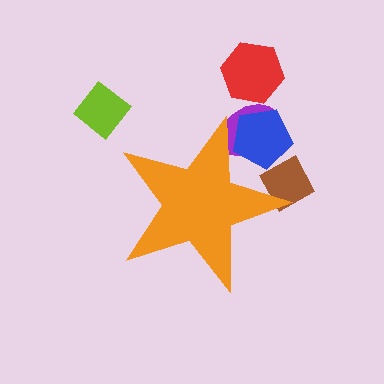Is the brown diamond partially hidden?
Yes, the brown diamond is partially hidden behind the orange star.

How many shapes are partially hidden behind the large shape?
3 shapes are partially hidden.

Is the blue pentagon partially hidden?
Yes, the blue pentagon is partially hidden behind the orange star.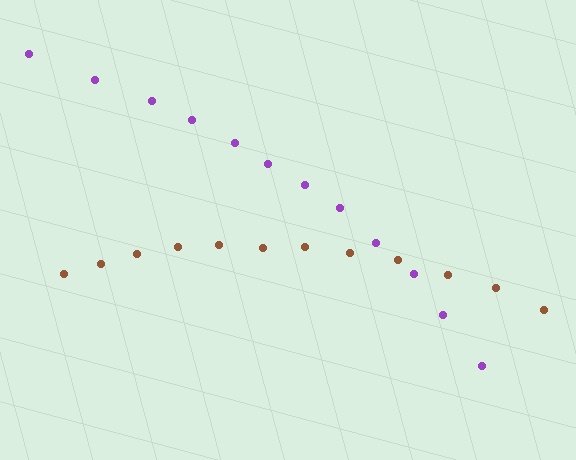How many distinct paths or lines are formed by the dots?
There are 2 distinct paths.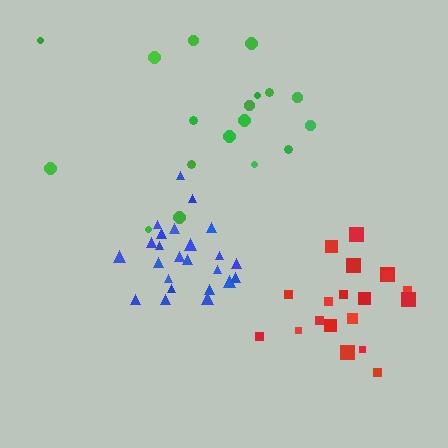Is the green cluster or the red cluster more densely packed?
Red.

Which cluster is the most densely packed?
Blue.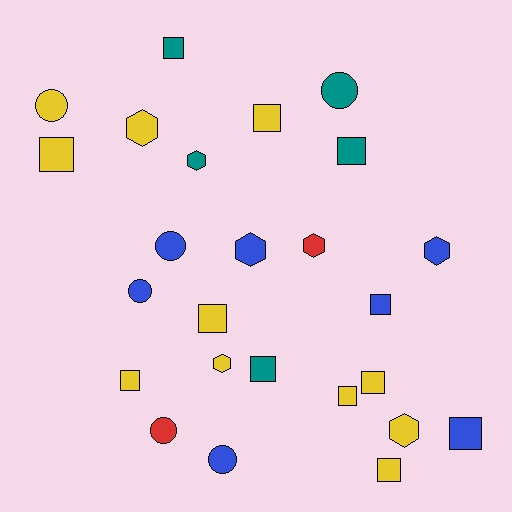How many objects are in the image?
There are 25 objects.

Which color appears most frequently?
Yellow, with 11 objects.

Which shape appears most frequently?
Square, with 12 objects.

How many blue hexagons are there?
There are 2 blue hexagons.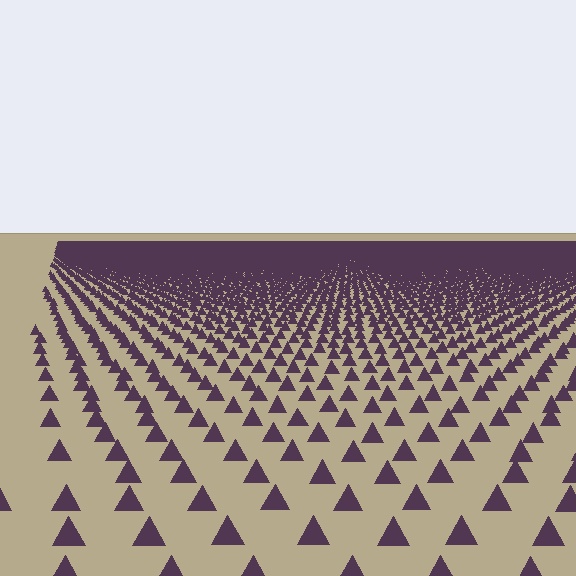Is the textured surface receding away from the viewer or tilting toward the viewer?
The surface is receding away from the viewer. Texture elements get smaller and denser toward the top.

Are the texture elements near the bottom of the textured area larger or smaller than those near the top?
Larger. Near the bottom, elements are closer to the viewer and appear at a bigger on-screen size.